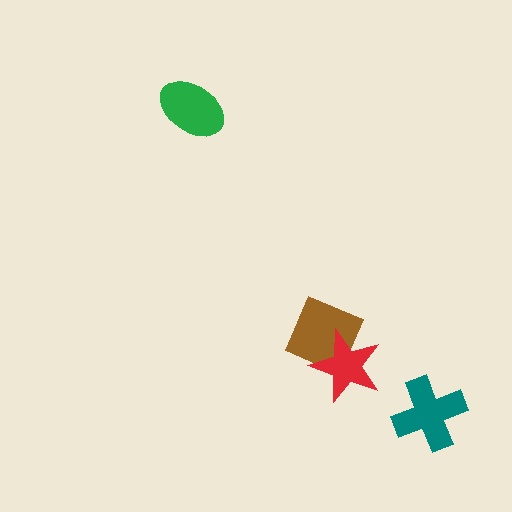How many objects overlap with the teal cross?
0 objects overlap with the teal cross.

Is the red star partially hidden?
No, no other shape covers it.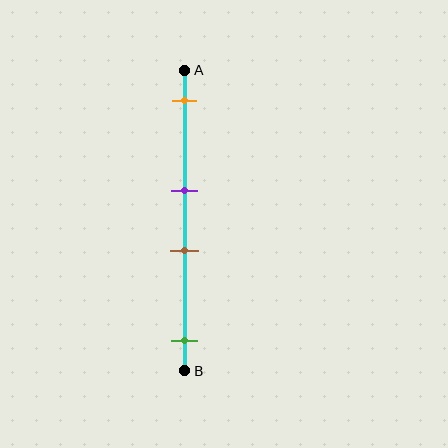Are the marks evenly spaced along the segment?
No, the marks are not evenly spaced.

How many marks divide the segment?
There are 4 marks dividing the segment.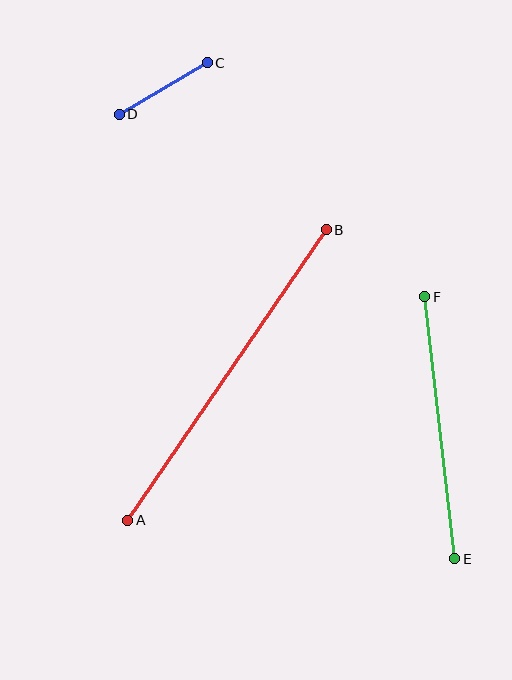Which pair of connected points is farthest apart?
Points A and B are farthest apart.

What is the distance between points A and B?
The distance is approximately 352 pixels.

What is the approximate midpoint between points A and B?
The midpoint is at approximately (227, 375) pixels.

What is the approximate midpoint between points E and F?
The midpoint is at approximately (440, 428) pixels.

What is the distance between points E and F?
The distance is approximately 264 pixels.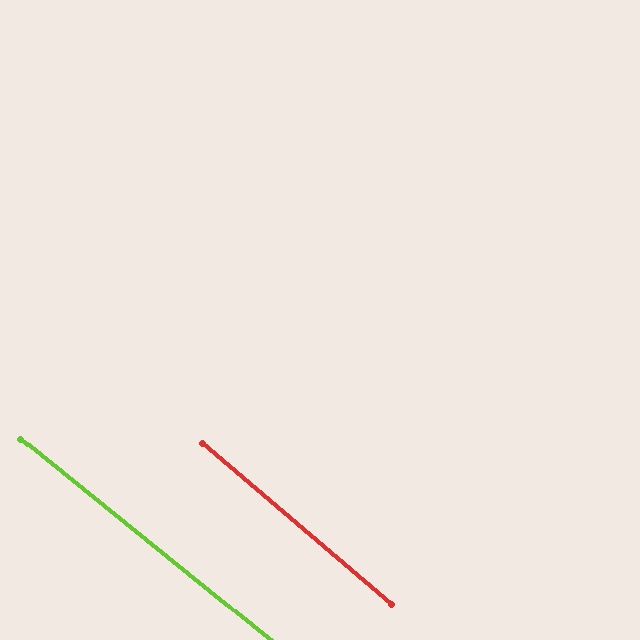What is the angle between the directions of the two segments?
Approximately 2 degrees.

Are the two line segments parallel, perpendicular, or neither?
Parallel — their directions differ by only 1.7°.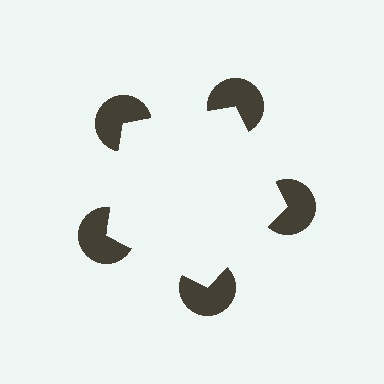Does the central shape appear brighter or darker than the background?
It typically appears slightly brighter than the background, even though no actual brightness change is drawn.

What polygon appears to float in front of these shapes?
An illusory pentagon — its edges are inferred from the aligned wedge cuts in the pac-man discs, not physically drawn.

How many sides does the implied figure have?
5 sides.